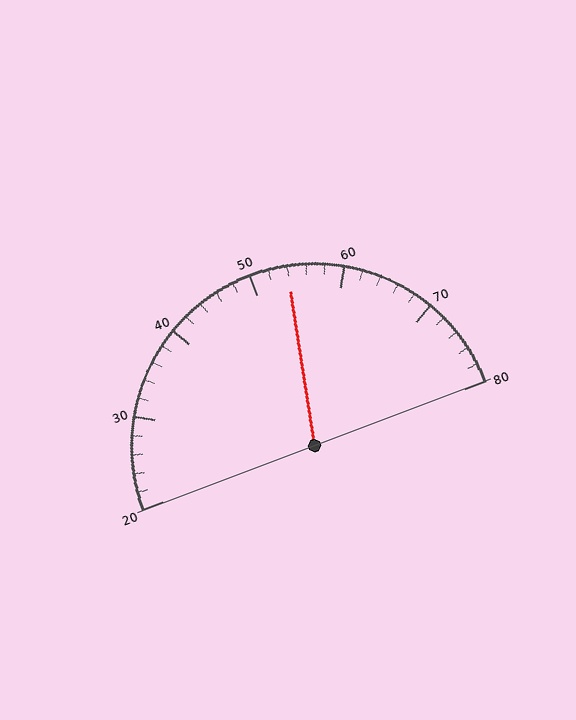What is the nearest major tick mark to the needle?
The nearest major tick mark is 50.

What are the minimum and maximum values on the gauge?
The gauge ranges from 20 to 80.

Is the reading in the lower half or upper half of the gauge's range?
The reading is in the upper half of the range (20 to 80).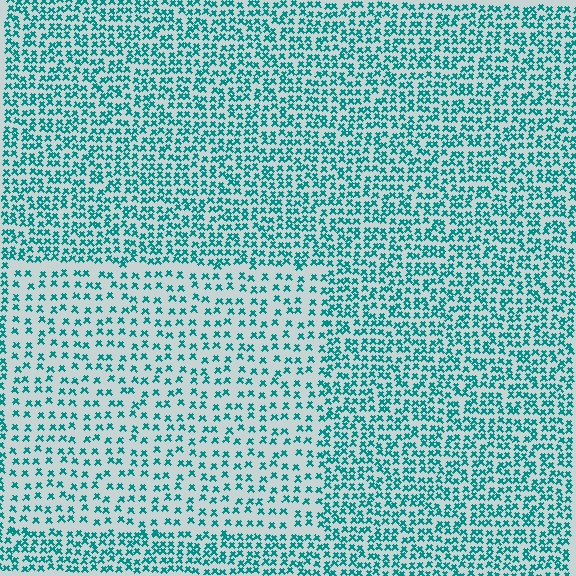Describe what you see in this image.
The image contains small teal elements arranged at two different densities. A rectangle-shaped region is visible where the elements are less densely packed than the surrounding area.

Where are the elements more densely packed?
The elements are more densely packed outside the rectangle boundary.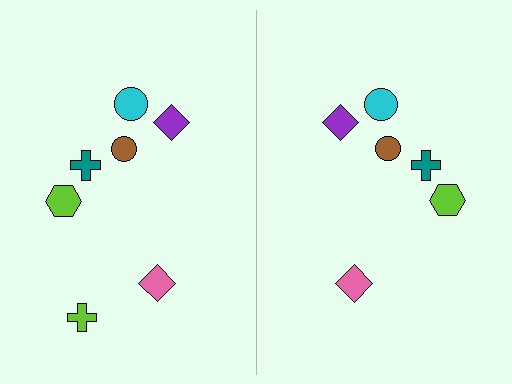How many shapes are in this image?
There are 13 shapes in this image.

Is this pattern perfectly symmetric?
No, the pattern is not perfectly symmetric. A lime cross is missing from the right side.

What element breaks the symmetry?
A lime cross is missing from the right side.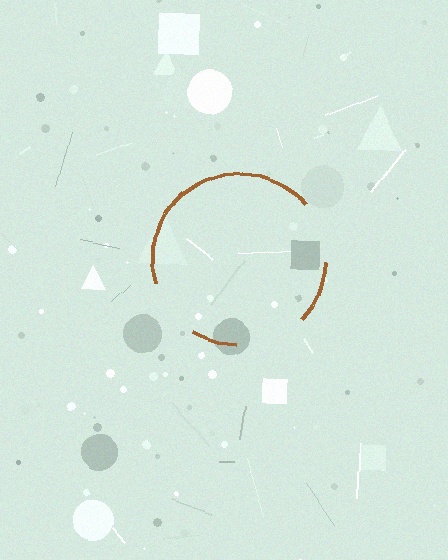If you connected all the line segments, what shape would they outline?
They would outline a circle.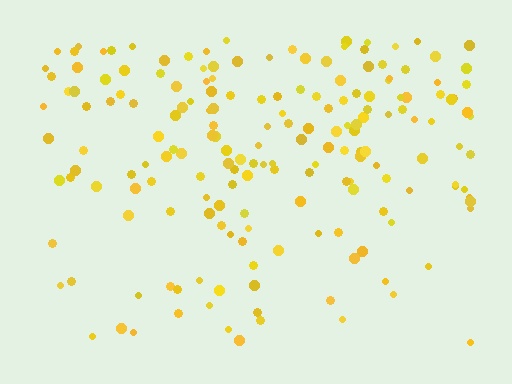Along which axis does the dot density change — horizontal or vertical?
Vertical.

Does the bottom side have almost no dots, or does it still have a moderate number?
Still a moderate number, just noticeably fewer than the top.